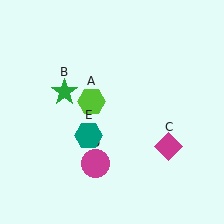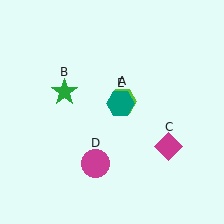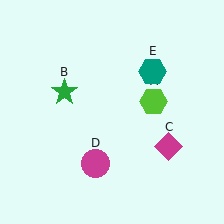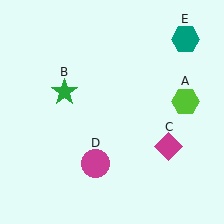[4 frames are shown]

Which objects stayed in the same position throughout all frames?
Green star (object B) and magenta diamond (object C) and magenta circle (object D) remained stationary.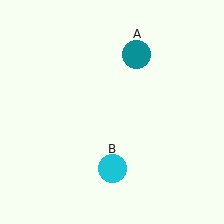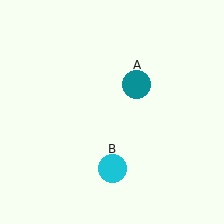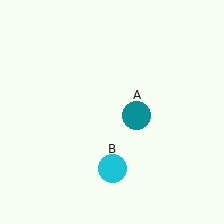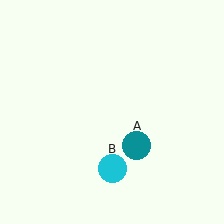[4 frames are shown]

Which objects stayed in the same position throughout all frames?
Cyan circle (object B) remained stationary.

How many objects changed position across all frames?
1 object changed position: teal circle (object A).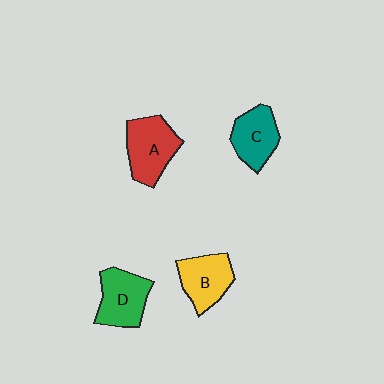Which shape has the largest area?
Shape A (red).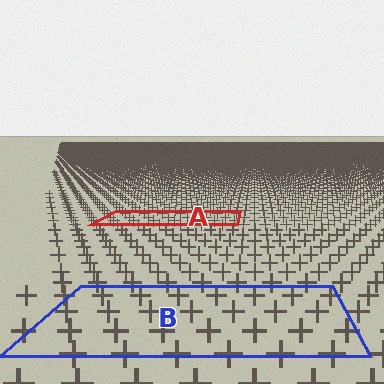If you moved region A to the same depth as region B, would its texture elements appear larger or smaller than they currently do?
They would appear larger. At a closer depth, the same texture elements are projected at a bigger on-screen size.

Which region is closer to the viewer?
Region B is closer. The texture elements there are larger and more spread out.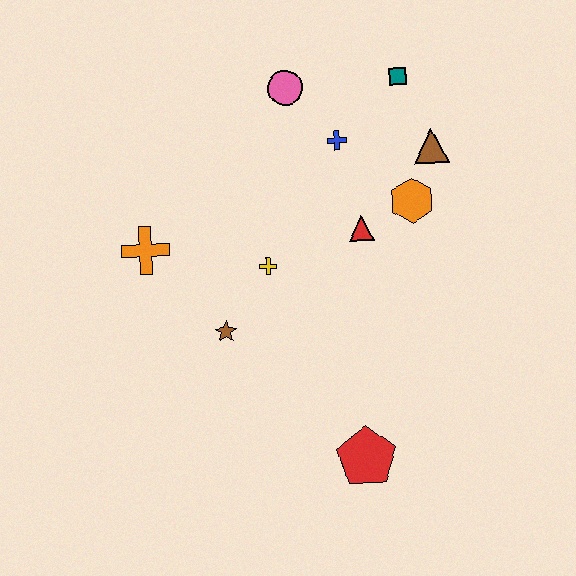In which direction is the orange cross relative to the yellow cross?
The orange cross is to the left of the yellow cross.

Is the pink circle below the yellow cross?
No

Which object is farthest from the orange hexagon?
The orange cross is farthest from the orange hexagon.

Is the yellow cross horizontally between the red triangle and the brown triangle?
No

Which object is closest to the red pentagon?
The brown star is closest to the red pentagon.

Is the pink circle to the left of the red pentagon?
Yes